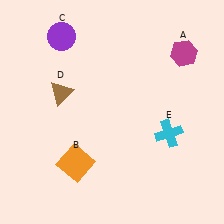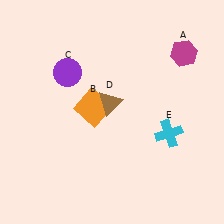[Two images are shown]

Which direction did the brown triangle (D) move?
The brown triangle (D) moved right.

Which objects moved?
The objects that moved are: the orange square (B), the purple circle (C), the brown triangle (D).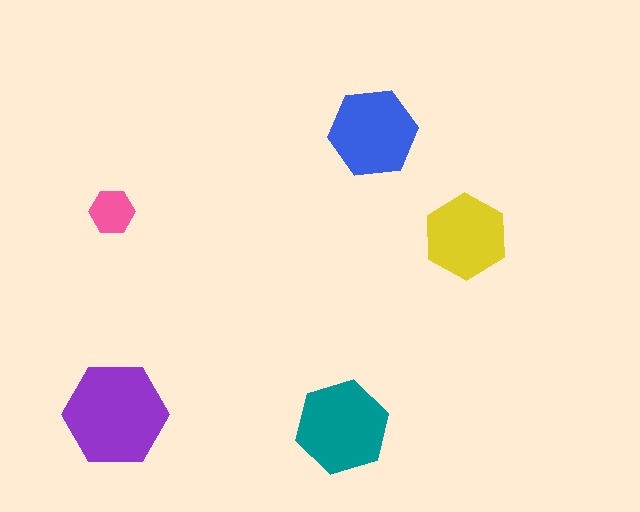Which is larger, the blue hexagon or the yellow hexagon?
The blue one.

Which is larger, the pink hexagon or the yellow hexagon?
The yellow one.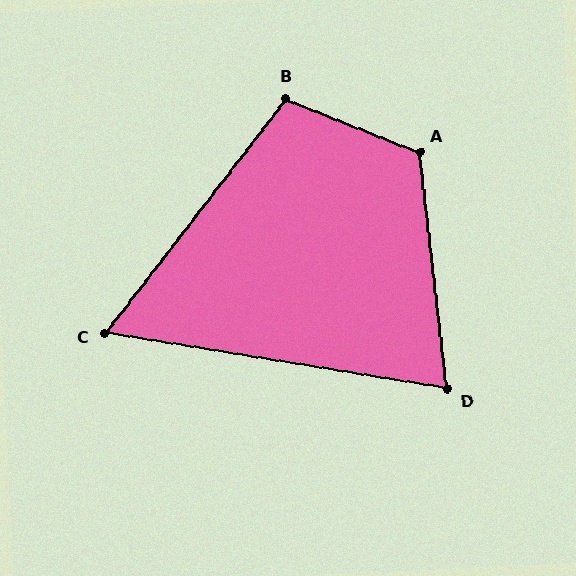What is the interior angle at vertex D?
Approximately 74 degrees (acute).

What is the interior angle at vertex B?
Approximately 106 degrees (obtuse).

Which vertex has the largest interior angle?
A, at approximately 118 degrees.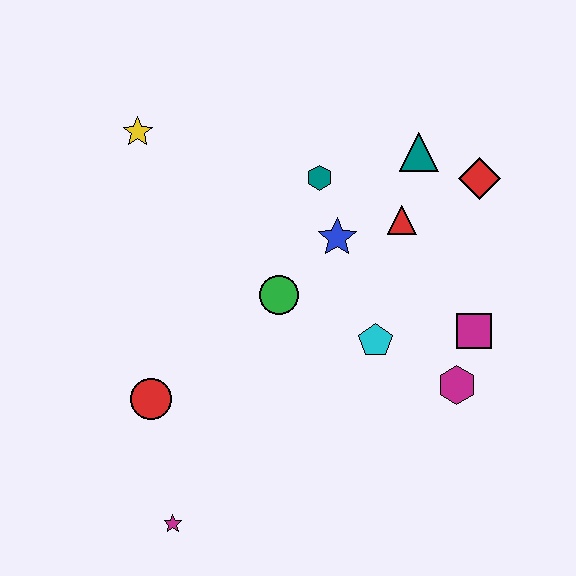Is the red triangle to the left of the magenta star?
No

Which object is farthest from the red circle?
The red diamond is farthest from the red circle.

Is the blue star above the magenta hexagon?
Yes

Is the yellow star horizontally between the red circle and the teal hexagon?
No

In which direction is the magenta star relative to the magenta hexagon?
The magenta star is to the left of the magenta hexagon.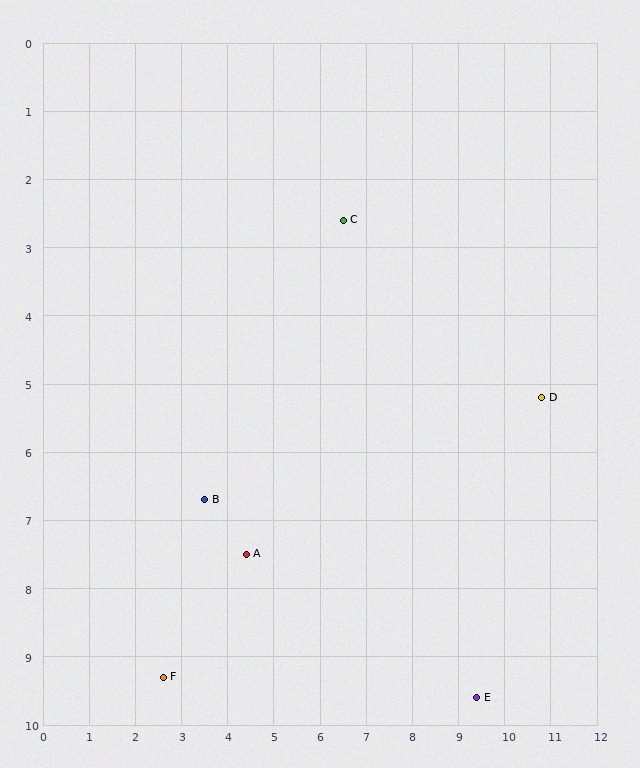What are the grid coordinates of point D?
Point D is at approximately (10.8, 5.2).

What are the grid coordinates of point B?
Point B is at approximately (3.5, 6.7).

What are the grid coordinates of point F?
Point F is at approximately (2.6, 9.3).